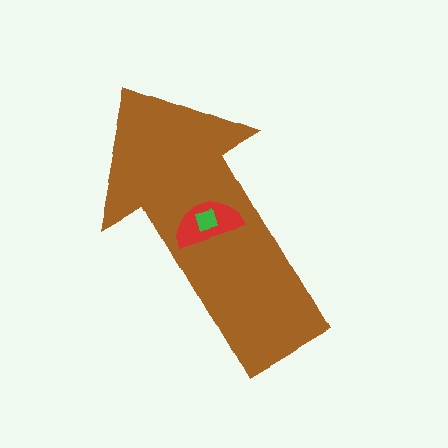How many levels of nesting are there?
3.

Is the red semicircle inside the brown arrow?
Yes.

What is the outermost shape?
The brown arrow.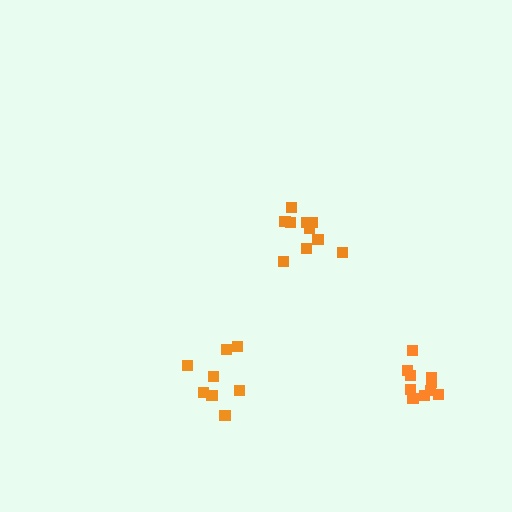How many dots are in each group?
Group 1: 8 dots, Group 2: 10 dots, Group 3: 10 dots (28 total).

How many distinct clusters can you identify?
There are 3 distinct clusters.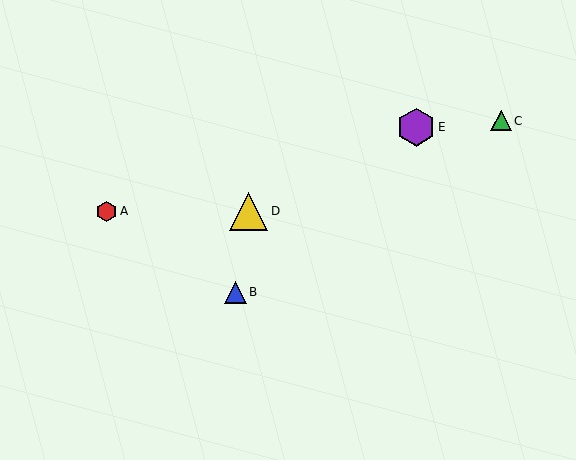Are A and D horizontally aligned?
Yes, both are at y≈211.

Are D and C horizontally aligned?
No, D is at y≈211 and C is at y≈121.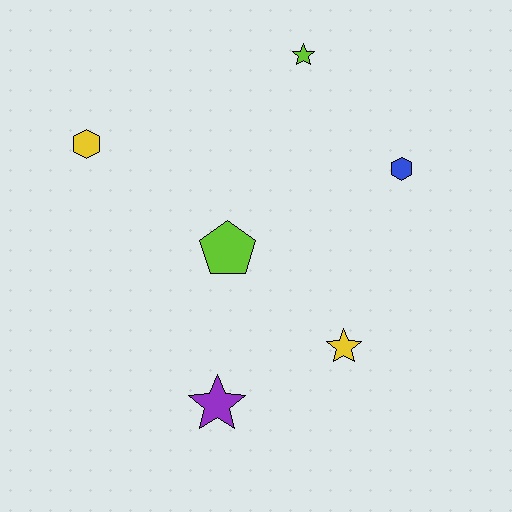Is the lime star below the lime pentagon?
No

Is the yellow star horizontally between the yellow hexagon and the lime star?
No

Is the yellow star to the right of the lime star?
Yes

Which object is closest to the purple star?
The yellow star is closest to the purple star.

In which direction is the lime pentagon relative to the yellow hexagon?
The lime pentagon is to the right of the yellow hexagon.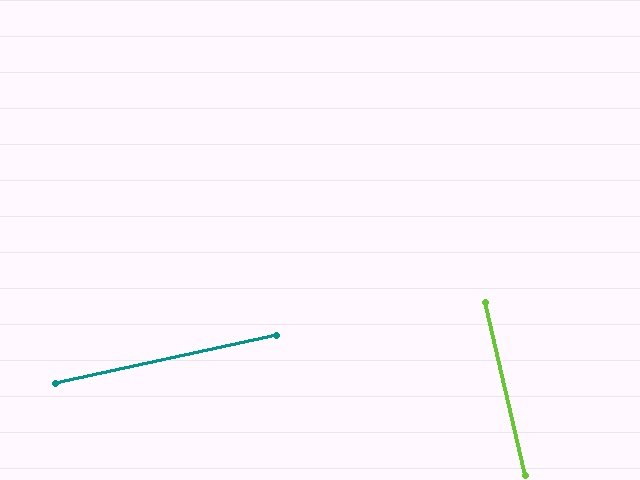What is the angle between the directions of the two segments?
Approximately 89 degrees.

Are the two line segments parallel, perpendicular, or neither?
Perpendicular — they meet at approximately 89°.